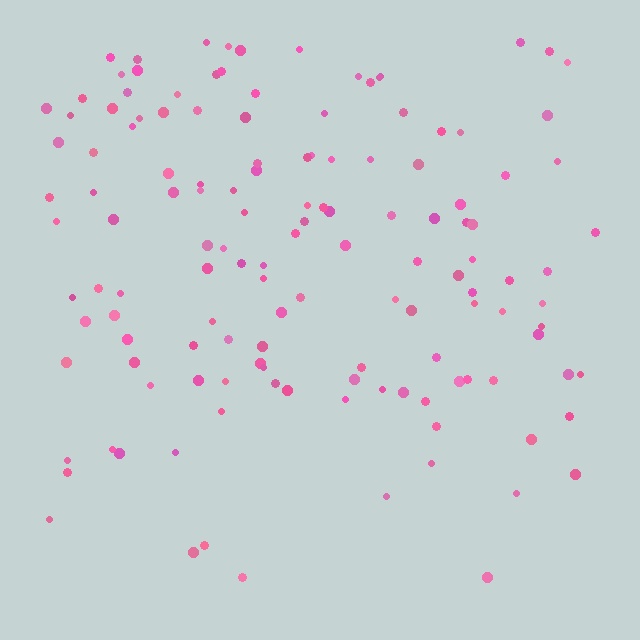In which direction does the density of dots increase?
From bottom to top, with the top side densest.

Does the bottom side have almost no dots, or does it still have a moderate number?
Still a moderate number, just noticeably fewer than the top.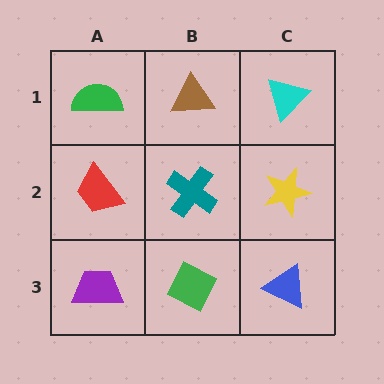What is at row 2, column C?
A yellow star.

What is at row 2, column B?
A teal cross.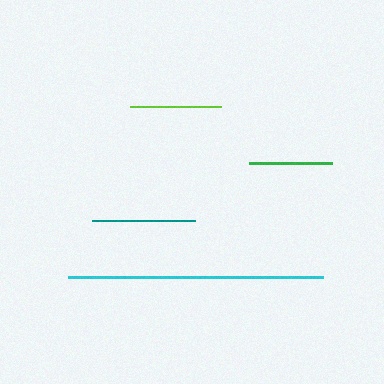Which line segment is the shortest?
The green line is the shortest at approximately 84 pixels.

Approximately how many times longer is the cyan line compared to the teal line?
The cyan line is approximately 2.5 times the length of the teal line.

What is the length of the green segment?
The green segment is approximately 84 pixels long.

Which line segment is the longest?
The cyan line is the longest at approximately 255 pixels.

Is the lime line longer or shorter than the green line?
The lime line is longer than the green line.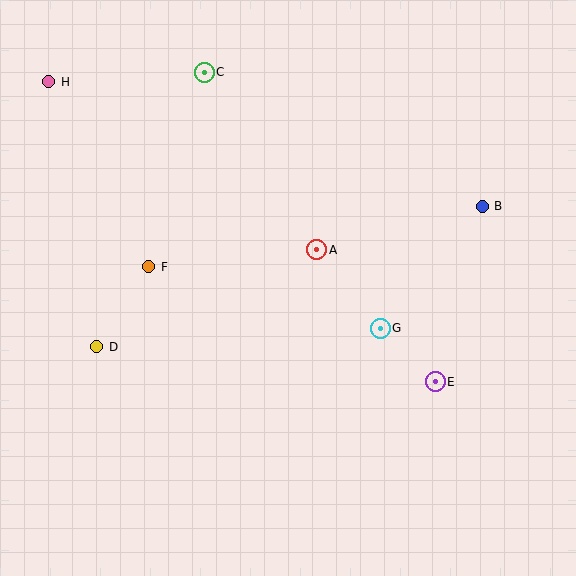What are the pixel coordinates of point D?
Point D is at (97, 347).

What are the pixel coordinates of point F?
Point F is at (149, 267).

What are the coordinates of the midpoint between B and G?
The midpoint between B and G is at (431, 267).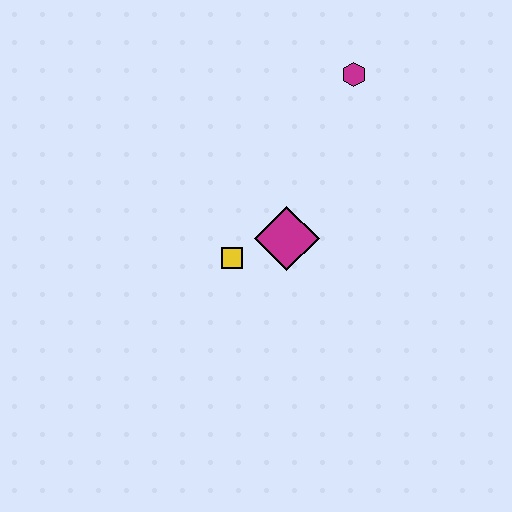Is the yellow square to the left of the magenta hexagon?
Yes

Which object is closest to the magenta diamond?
The yellow square is closest to the magenta diamond.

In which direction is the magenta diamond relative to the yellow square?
The magenta diamond is to the right of the yellow square.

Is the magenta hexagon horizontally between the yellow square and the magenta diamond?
No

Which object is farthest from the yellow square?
The magenta hexagon is farthest from the yellow square.